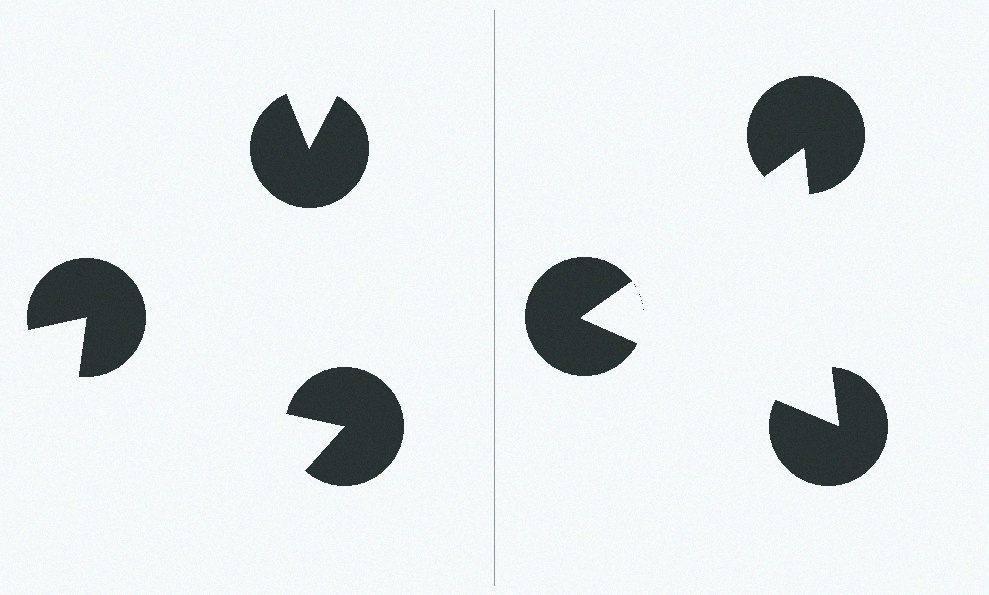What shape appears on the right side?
An illusory triangle.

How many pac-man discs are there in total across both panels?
6 — 3 on each side.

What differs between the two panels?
The pac-man discs are positioned identically on both sides; only the wedge orientations differ. On the right they align to a triangle; on the left they are misaligned.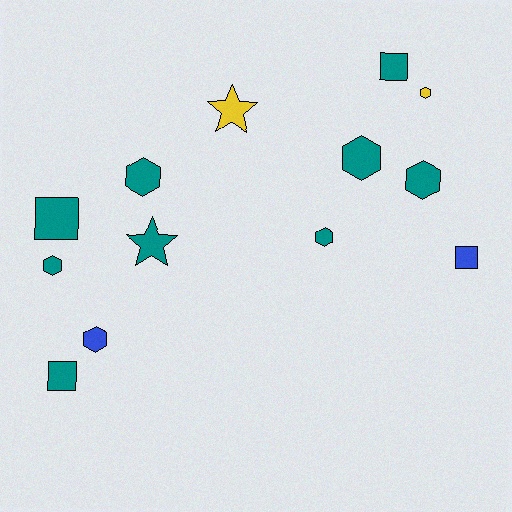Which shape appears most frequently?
Hexagon, with 7 objects.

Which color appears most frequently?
Teal, with 9 objects.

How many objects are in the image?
There are 13 objects.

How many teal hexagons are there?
There are 5 teal hexagons.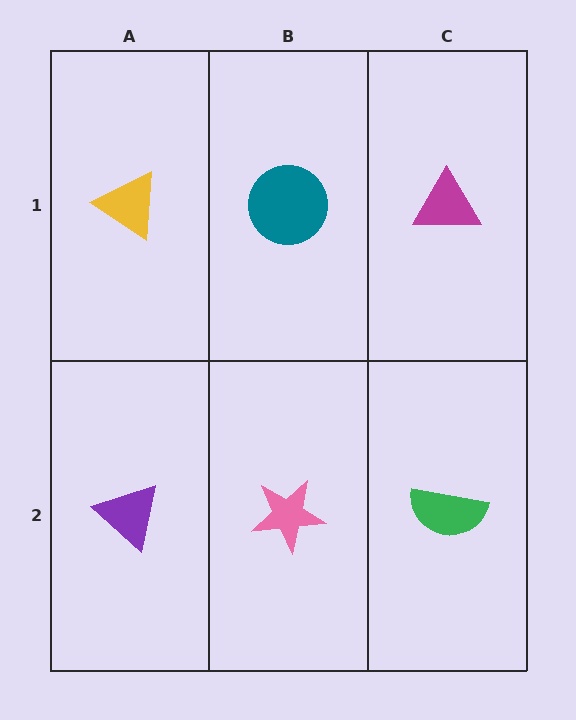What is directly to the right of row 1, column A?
A teal circle.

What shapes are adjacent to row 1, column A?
A purple triangle (row 2, column A), a teal circle (row 1, column B).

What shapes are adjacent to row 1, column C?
A green semicircle (row 2, column C), a teal circle (row 1, column B).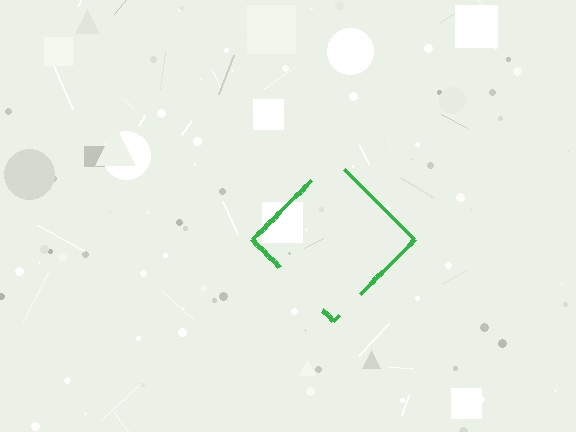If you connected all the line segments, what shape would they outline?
They would outline a diamond.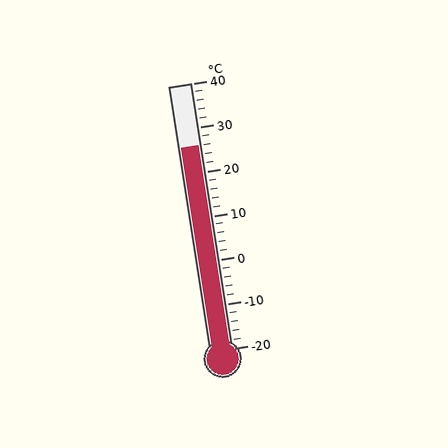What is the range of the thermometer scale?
The thermometer scale ranges from -20°C to 40°C.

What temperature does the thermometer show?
The thermometer shows approximately 26°C.